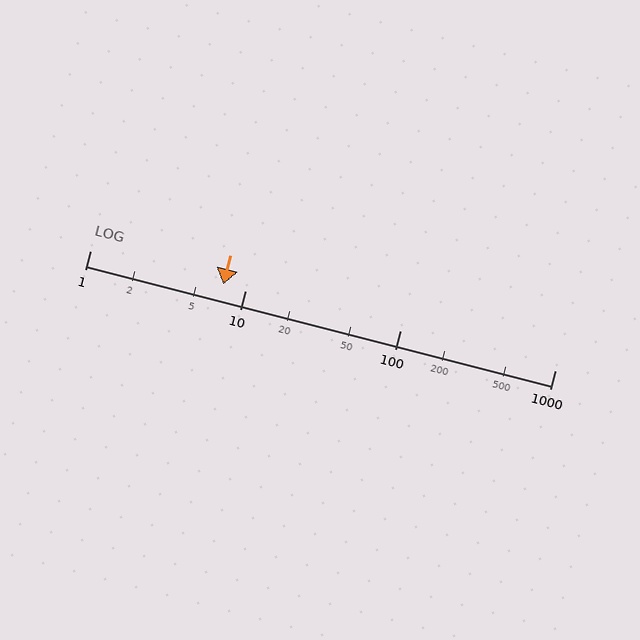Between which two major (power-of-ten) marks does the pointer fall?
The pointer is between 1 and 10.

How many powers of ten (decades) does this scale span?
The scale spans 3 decades, from 1 to 1000.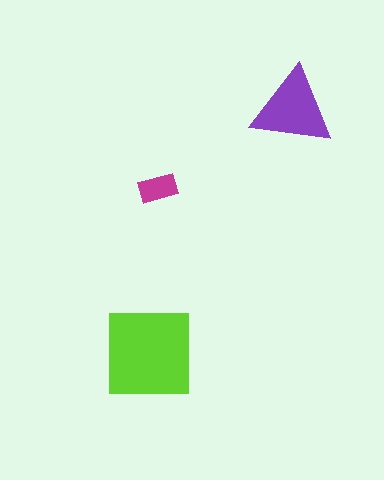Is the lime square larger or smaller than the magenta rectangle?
Larger.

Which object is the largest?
The lime square.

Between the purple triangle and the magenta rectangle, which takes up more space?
The purple triangle.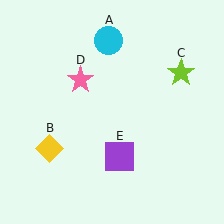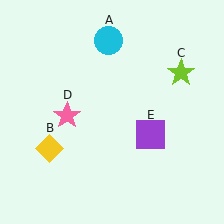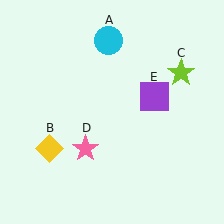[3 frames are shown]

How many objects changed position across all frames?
2 objects changed position: pink star (object D), purple square (object E).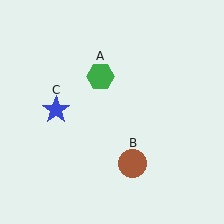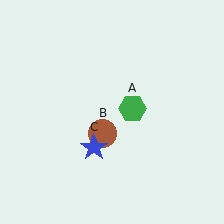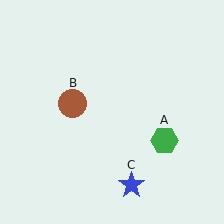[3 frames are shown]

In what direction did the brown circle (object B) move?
The brown circle (object B) moved up and to the left.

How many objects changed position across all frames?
3 objects changed position: green hexagon (object A), brown circle (object B), blue star (object C).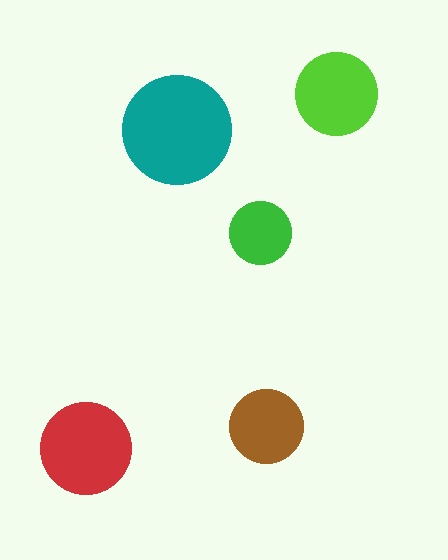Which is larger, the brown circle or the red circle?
The red one.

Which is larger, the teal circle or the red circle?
The teal one.